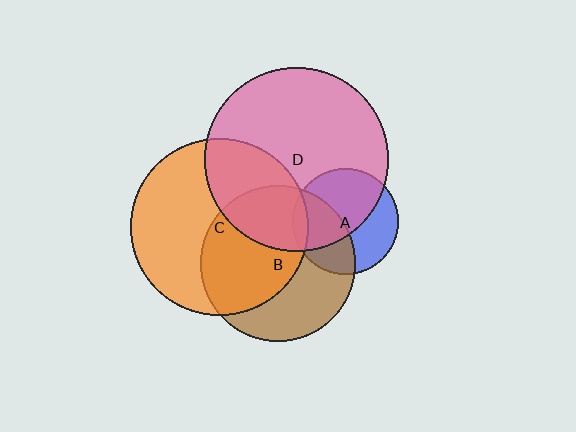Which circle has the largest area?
Circle D (pink).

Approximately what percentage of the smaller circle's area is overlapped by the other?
Approximately 35%.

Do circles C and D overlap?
Yes.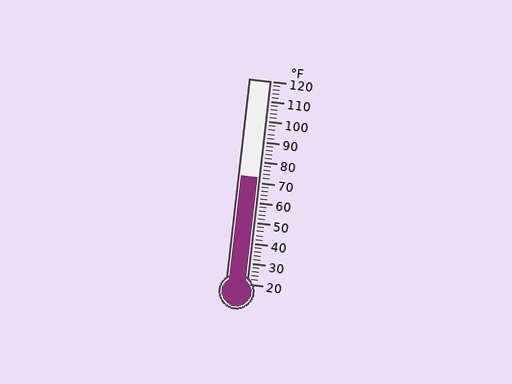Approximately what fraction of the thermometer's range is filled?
The thermometer is filled to approximately 50% of its range.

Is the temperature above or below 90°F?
The temperature is below 90°F.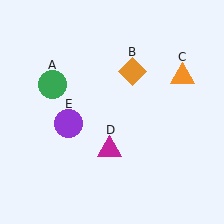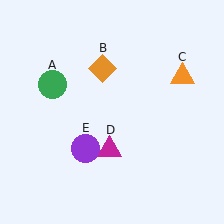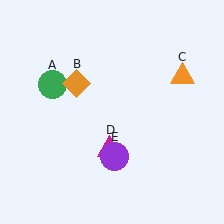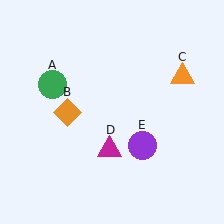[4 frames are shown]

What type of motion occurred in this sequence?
The orange diamond (object B), purple circle (object E) rotated counterclockwise around the center of the scene.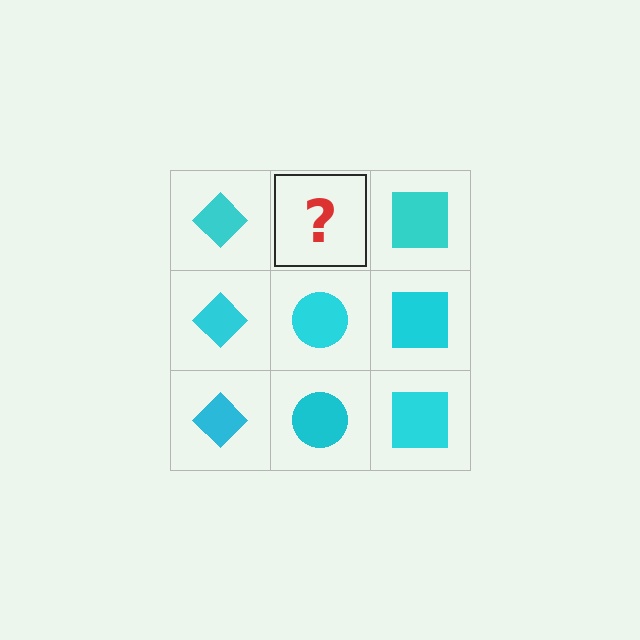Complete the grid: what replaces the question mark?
The question mark should be replaced with a cyan circle.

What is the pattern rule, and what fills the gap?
The rule is that each column has a consistent shape. The gap should be filled with a cyan circle.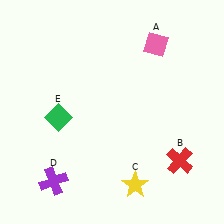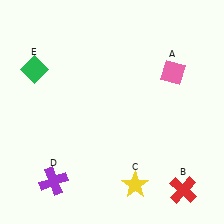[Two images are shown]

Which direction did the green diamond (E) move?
The green diamond (E) moved up.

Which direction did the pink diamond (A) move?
The pink diamond (A) moved down.